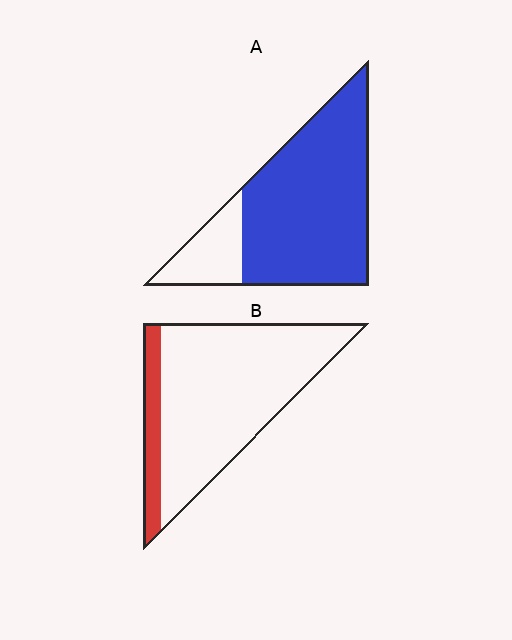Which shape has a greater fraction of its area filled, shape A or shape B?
Shape A.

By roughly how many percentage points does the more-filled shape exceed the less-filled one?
By roughly 65 percentage points (A over B).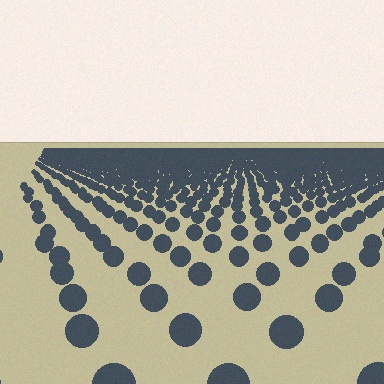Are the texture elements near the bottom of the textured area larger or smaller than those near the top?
Larger. Near the bottom, elements are closer to the viewer and appear at a bigger on-screen size.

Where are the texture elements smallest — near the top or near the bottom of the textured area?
Near the top.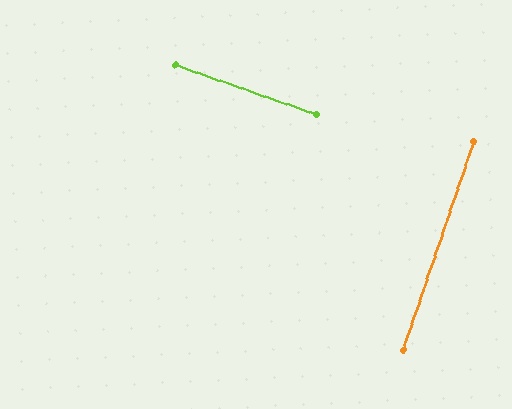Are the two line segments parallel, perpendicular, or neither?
Perpendicular — they meet at approximately 89°.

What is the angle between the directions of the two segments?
Approximately 89 degrees.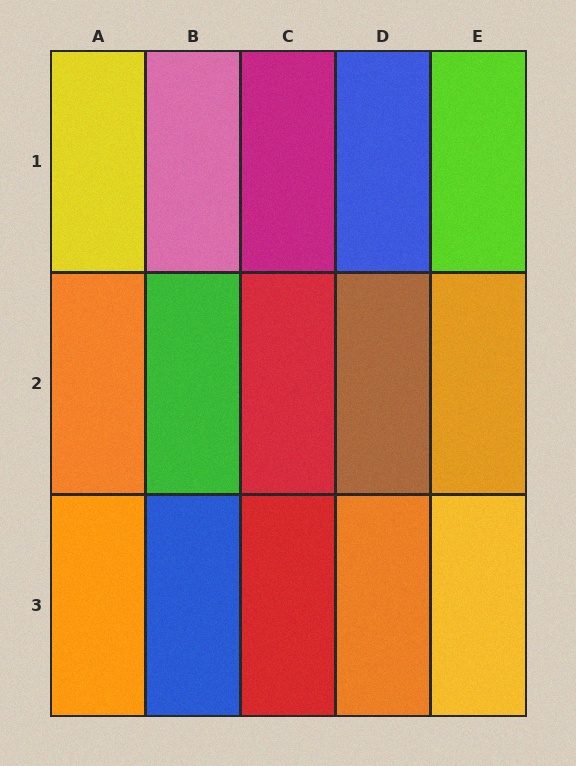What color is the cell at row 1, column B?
Pink.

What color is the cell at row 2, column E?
Orange.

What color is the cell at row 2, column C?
Red.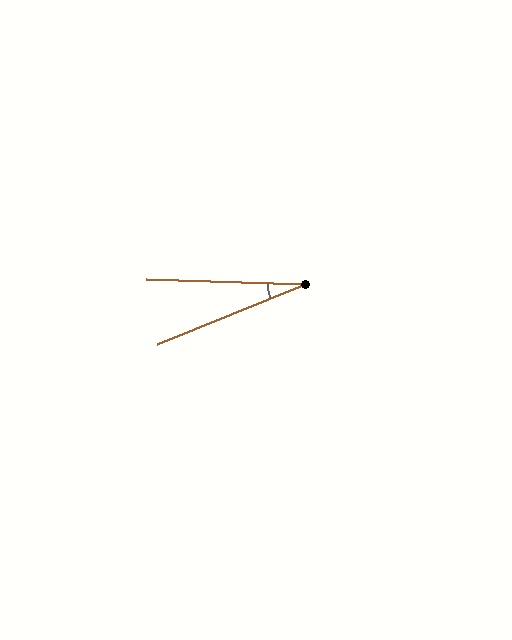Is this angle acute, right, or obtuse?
It is acute.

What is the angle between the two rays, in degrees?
Approximately 24 degrees.